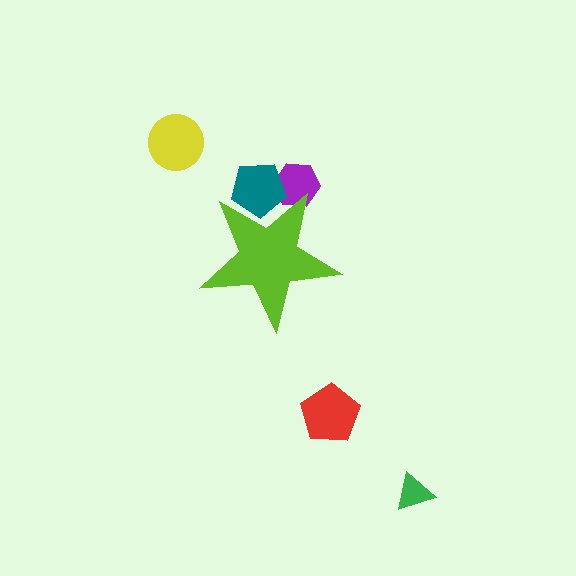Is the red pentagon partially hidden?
No, the red pentagon is fully visible.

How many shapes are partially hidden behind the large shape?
2 shapes are partially hidden.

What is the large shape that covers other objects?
A lime star.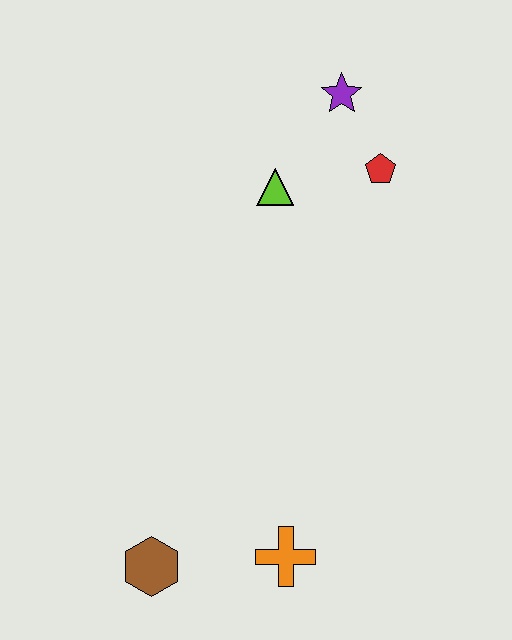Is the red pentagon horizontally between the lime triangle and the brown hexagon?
No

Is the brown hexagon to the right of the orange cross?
No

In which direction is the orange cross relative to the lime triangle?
The orange cross is below the lime triangle.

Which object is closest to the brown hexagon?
The orange cross is closest to the brown hexagon.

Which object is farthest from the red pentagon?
The brown hexagon is farthest from the red pentagon.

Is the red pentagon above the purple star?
No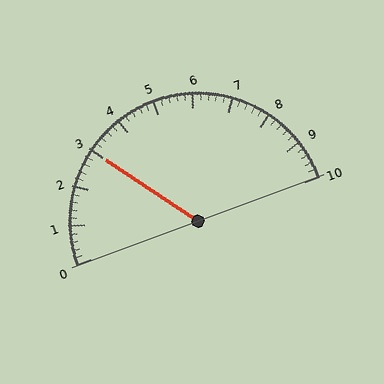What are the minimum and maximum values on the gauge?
The gauge ranges from 0 to 10.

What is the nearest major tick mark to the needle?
The nearest major tick mark is 3.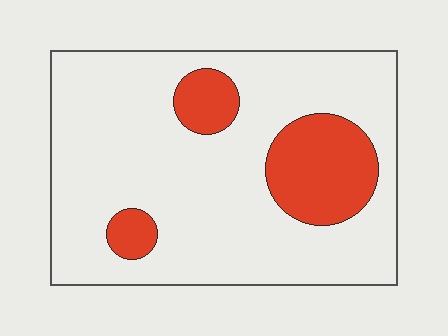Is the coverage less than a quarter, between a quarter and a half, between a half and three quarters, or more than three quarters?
Less than a quarter.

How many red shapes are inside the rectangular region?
3.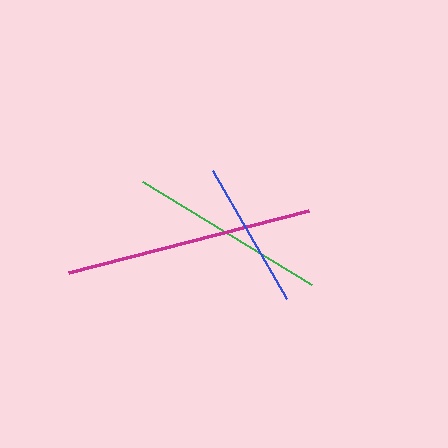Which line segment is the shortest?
The blue line is the shortest at approximately 147 pixels.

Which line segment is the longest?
The magenta line is the longest at approximately 248 pixels.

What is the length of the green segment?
The green segment is approximately 198 pixels long.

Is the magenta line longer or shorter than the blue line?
The magenta line is longer than the blue line.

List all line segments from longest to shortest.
From longest to shortest: magenta, green, blue.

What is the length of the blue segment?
The blue segment is approximately 147 pixels long.